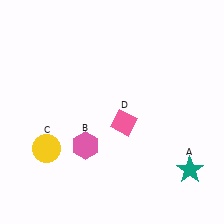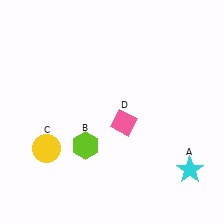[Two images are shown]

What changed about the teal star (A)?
In Image 1, A is teal. In Image 2, it changed to cyan.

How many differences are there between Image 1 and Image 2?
There are 2 differences between the two images.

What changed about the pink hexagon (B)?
In Image 1, B is pink. In Image 2, it changed to lime.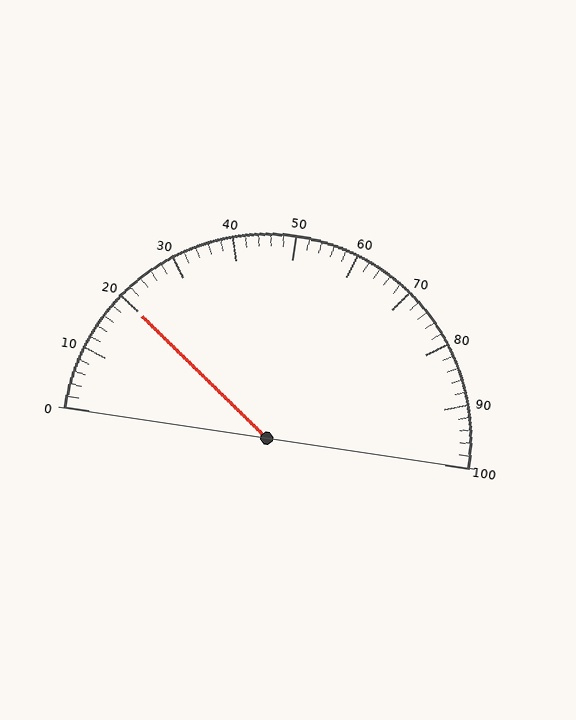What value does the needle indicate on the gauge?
The needle indicates approximately 20.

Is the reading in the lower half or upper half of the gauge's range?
The reading is in the lower half of the range (0 to 100).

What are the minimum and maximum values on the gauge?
The gauge ranges from 0 to 100.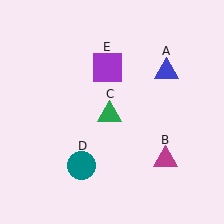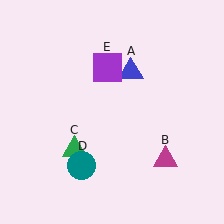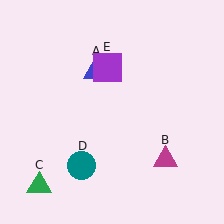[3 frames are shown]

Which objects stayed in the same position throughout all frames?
Magenta triangle (object B) and teal circle (object D) and purple square (object E) remained stationary.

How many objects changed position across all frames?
2 objects changed position: blue triangle (object A), green triangle (object C).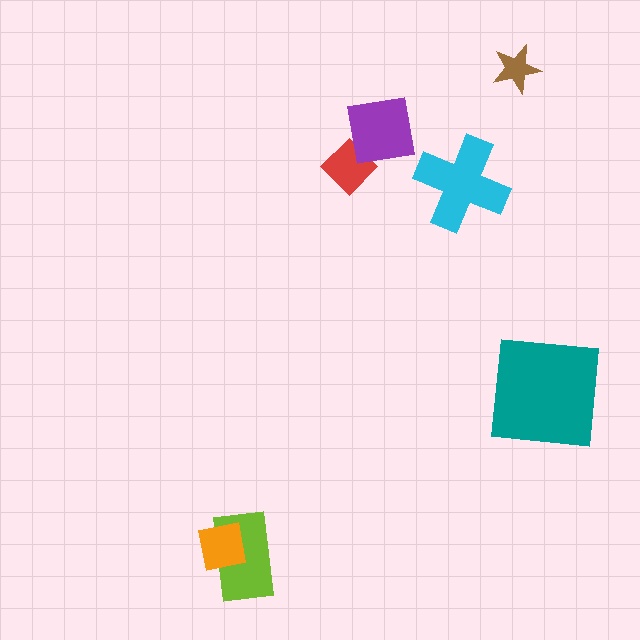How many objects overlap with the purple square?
1 object overlaps with the purple square.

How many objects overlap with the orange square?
1 object overlaps with the orange square.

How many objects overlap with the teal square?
0 objects overlap with the teal square.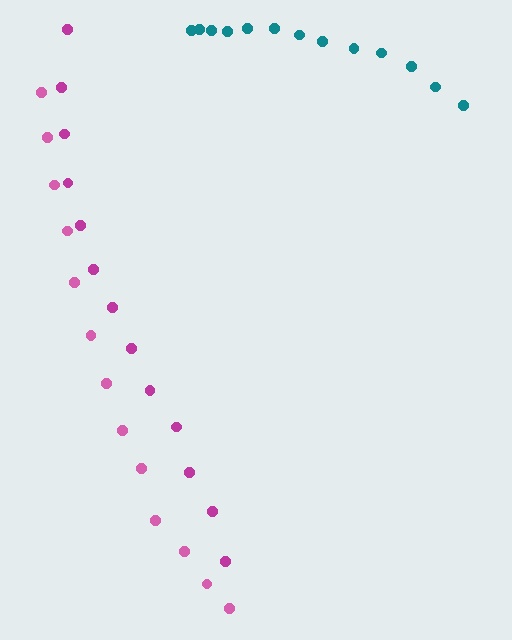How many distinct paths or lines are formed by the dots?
There are 3 distinct paths.